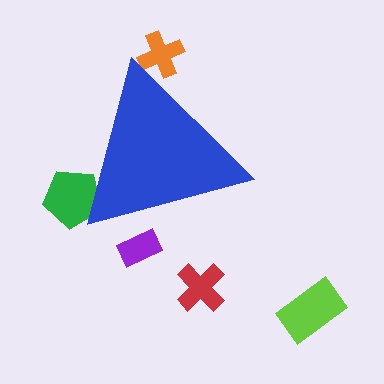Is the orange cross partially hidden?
Yes, the orange cross is partially hidden behind the blue triangle.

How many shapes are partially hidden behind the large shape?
3 shapes are partially hidden.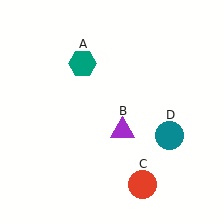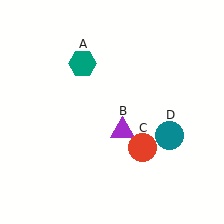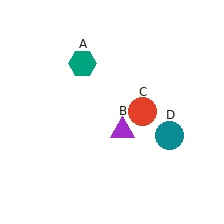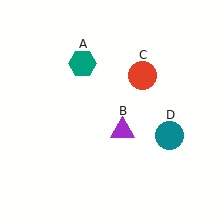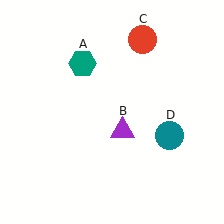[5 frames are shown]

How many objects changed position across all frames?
1 object changed position: red circle (object C).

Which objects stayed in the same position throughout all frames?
Teal hexagon (object A) and purple triangle (object B) and teal circle (object D) remained stationary.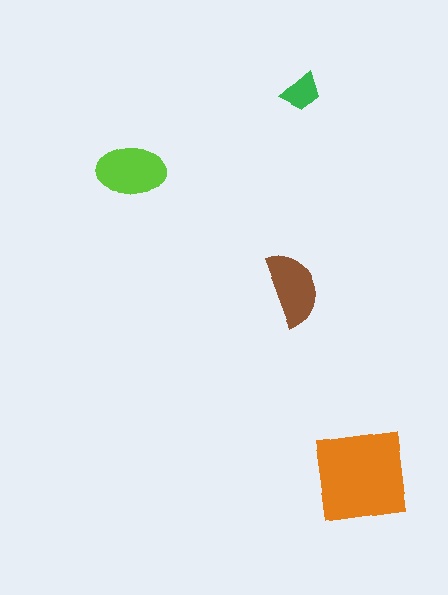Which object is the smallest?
The green trapezoid.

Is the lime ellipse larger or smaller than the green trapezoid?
Larger.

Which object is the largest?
The orange square.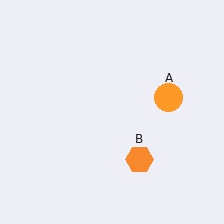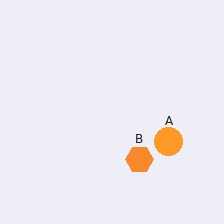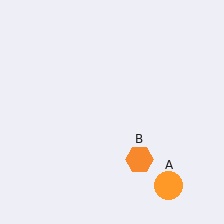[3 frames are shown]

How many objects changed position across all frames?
1 object changed position: orange circle (object A).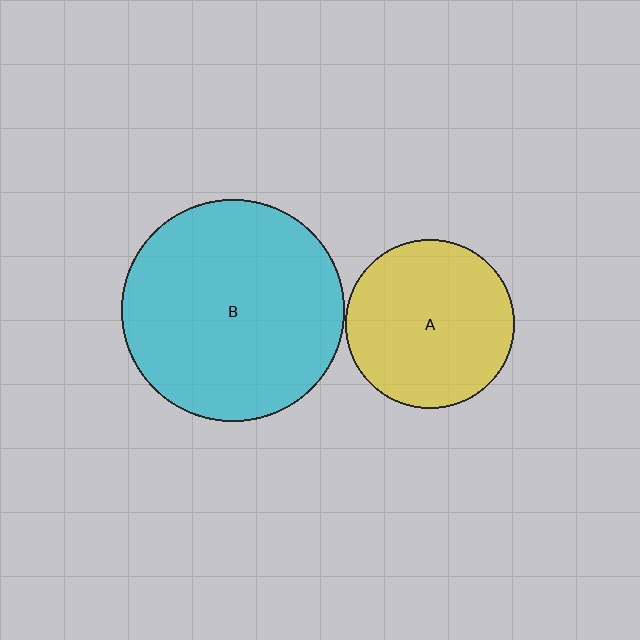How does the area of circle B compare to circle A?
Approximately 1.8 times.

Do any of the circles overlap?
No, none of the circles overlap.